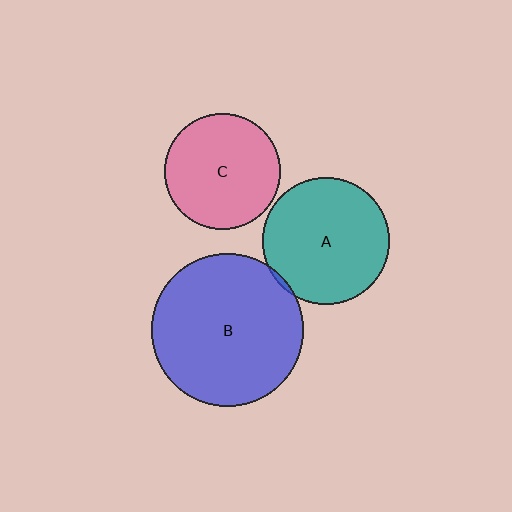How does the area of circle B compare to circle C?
Approximately 1.7 times.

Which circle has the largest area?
Circle B (blue).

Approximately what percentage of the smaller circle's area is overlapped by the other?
Approximately 5%.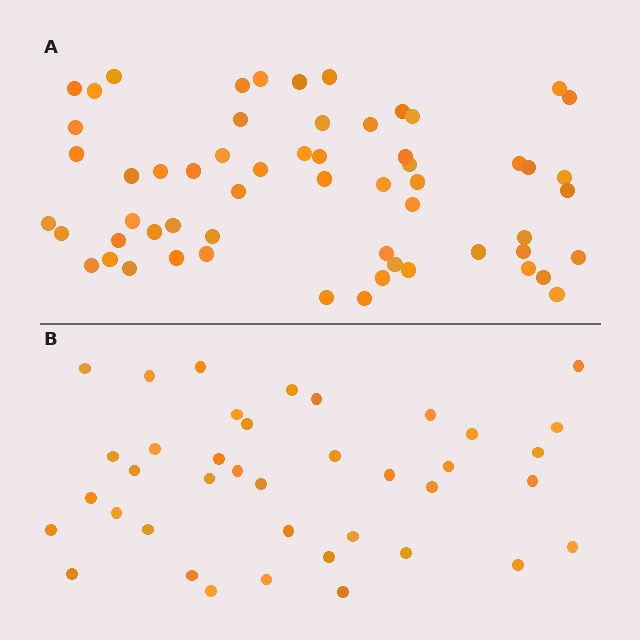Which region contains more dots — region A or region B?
Region A (the top region) has more dots.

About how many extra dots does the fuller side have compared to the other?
Region A has approximately 20 more dots than region B.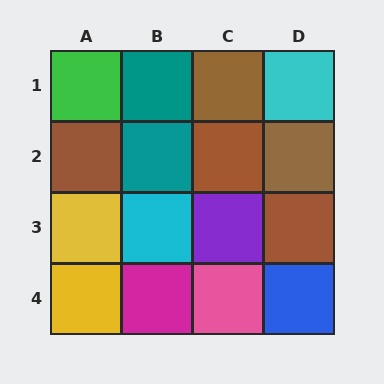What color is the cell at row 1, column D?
Cyan.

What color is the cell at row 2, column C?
Brown.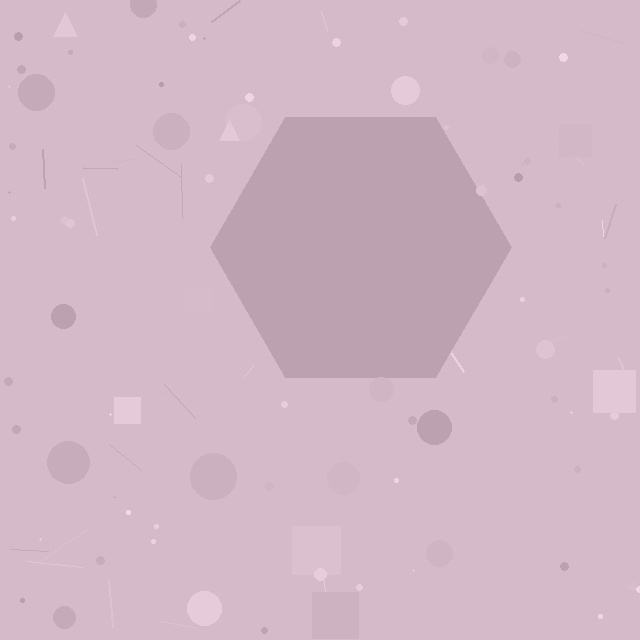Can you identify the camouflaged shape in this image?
The camouflaged shape is a hexagon.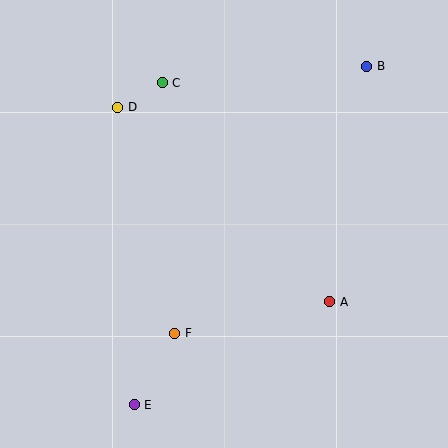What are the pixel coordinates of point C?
Point C is at (162, 83).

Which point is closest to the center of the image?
Point F at (175, 333) is closest to the center.